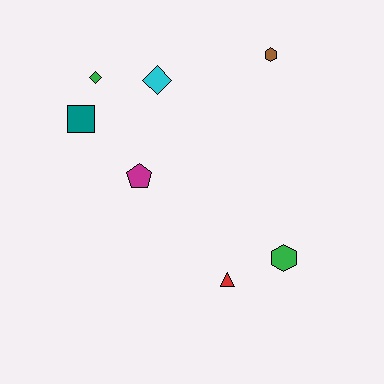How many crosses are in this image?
There are no crosses.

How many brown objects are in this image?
There is 1 brown object.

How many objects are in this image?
There are 7 objects.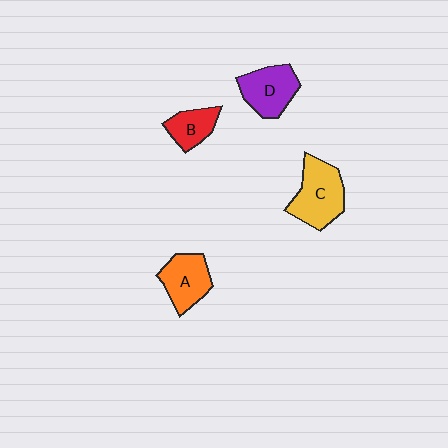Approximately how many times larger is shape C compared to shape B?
Approximately 1.8 times.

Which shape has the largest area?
Shape C (yellow).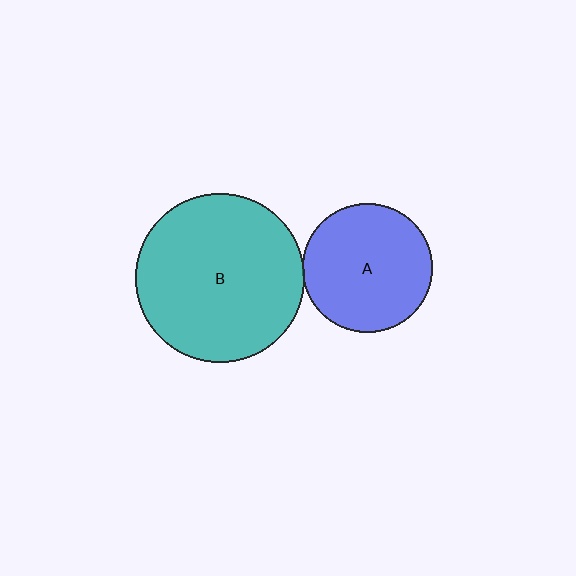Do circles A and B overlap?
Yes.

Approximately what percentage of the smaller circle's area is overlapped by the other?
Approximately 5%.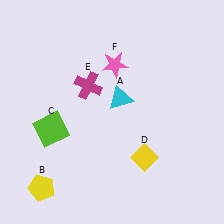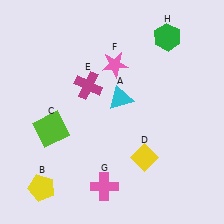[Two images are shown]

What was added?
A pink cross (G), a green hexagon (H) were added in Image 2.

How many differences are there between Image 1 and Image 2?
There are 2 differences between the two images.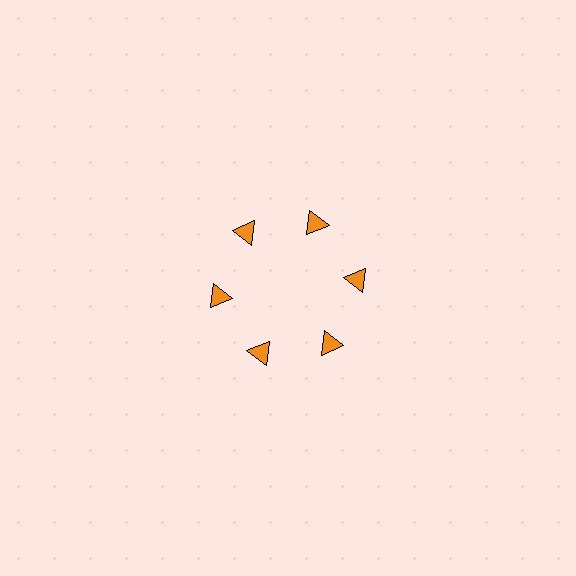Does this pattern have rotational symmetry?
Yes, this pattern has 6-fold rotational symmetry. It looks the same after rotating 60 degrees around the center.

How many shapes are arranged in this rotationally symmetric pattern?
There are 6 shapes, arranged in 6 groups of 1.